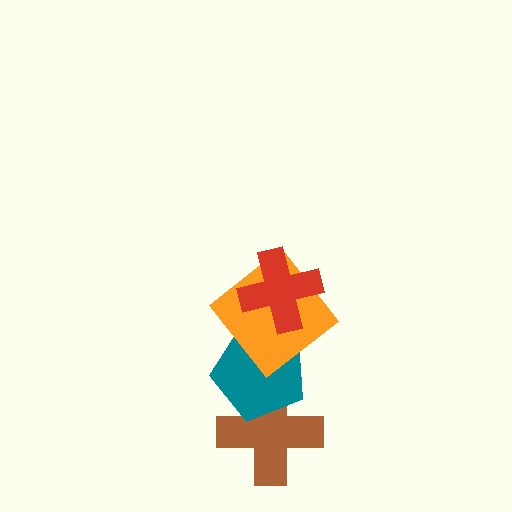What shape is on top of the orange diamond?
The red cross is on top of the orange diamond.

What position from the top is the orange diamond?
The orange diamond is 2nd from the top.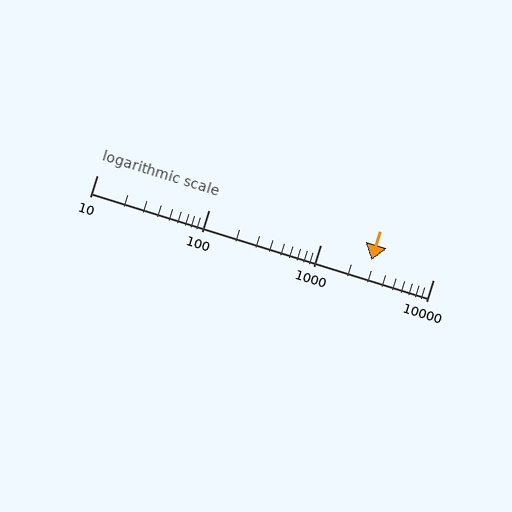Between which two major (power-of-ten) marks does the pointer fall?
The pointer is between 1000 and 10000.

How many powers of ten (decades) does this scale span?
The scale spans 3 decades, from 10 to 10000.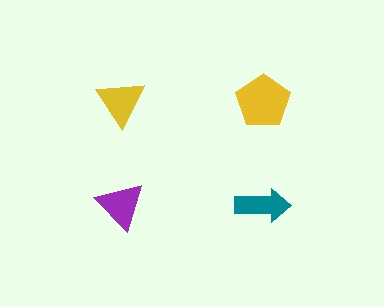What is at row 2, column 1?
A purple triangle.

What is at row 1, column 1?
A yellow triangle.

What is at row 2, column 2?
A teal arrow.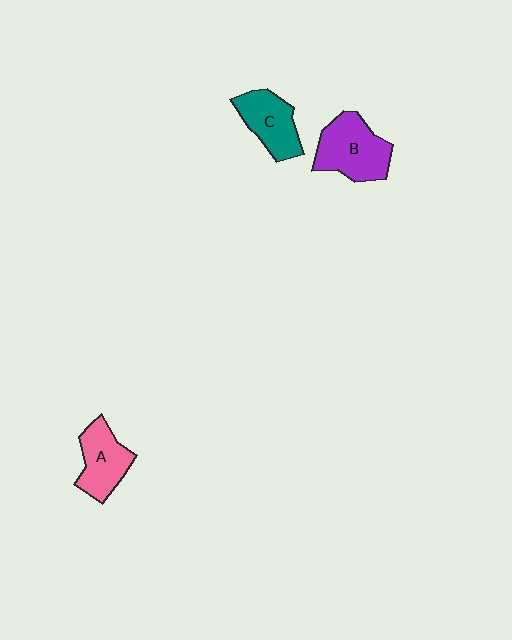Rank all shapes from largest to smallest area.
From largest to smallest: B (purple), C (teal), A (pink).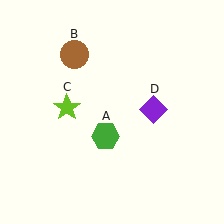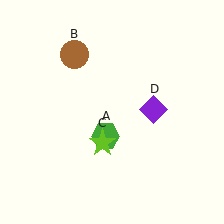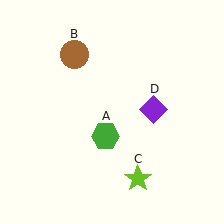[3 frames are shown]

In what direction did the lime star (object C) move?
The lime star (object C) moved down and to the right.